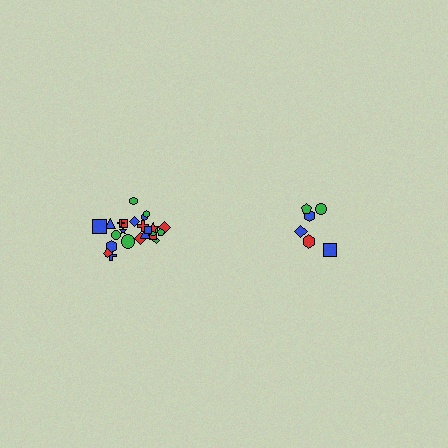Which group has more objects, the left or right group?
The left group.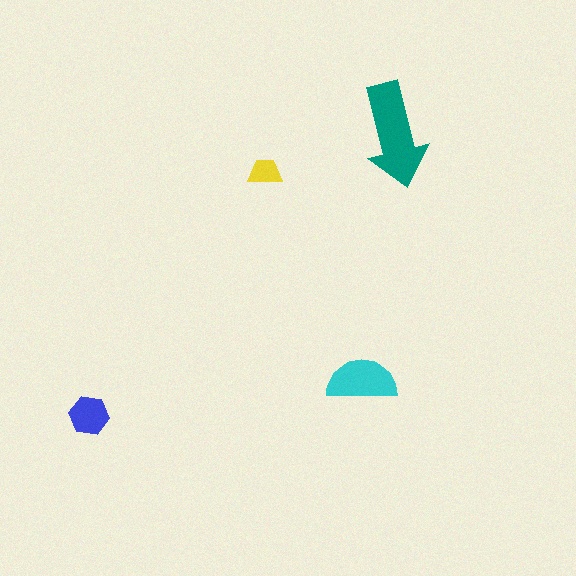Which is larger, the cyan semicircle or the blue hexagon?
The cyan semicircle.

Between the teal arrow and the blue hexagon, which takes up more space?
The teal arrow.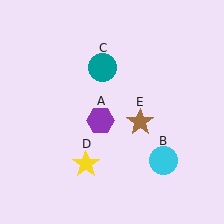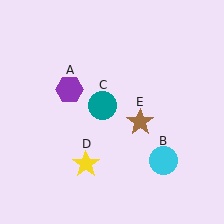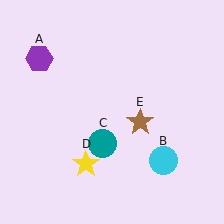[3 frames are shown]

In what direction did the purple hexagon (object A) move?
The purple hexagon (object A) moved up and to the left.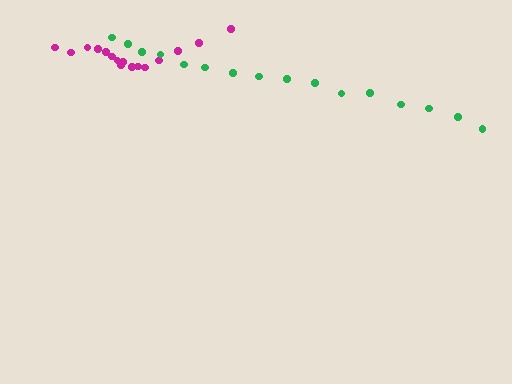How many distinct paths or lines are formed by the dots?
There are 2 distinct paths.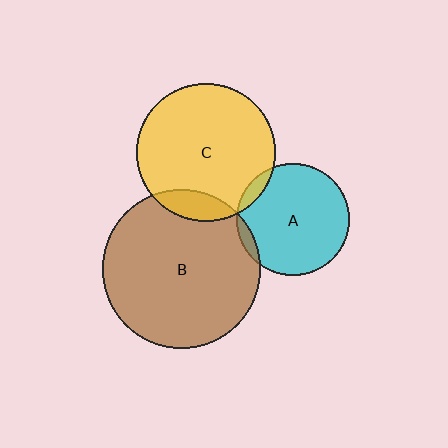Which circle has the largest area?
Circle B (brown).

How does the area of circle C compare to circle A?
Approximately 1.5 times.